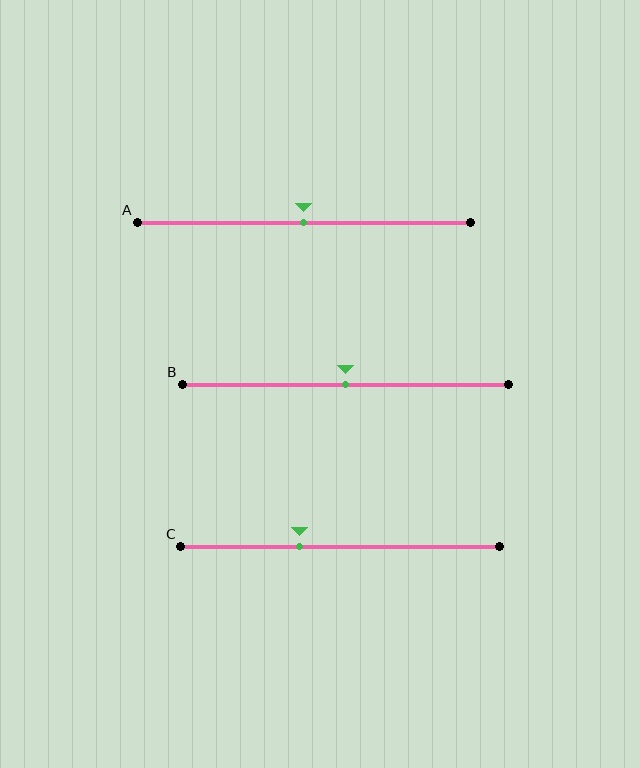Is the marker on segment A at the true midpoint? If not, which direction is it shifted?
Yes, the marker on segment A is at the true midpoint.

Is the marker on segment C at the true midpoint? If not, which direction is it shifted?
No, the marker on segment C is shifted to the left by about 13% of the segment length.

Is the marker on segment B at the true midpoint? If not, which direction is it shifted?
Yes, the marker on segment B is at the true midpoint.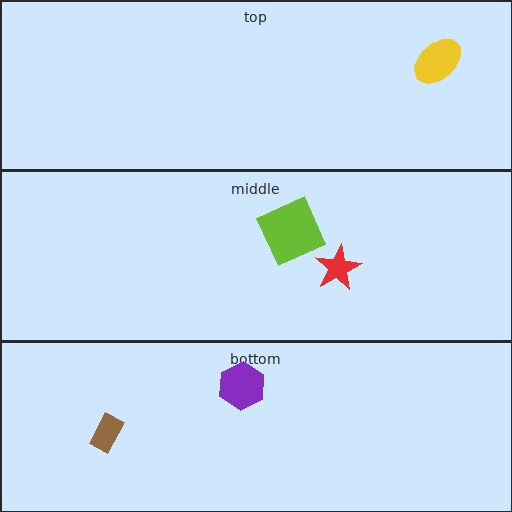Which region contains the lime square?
The middle region.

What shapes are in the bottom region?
The purple hexagon, the brown rectangle.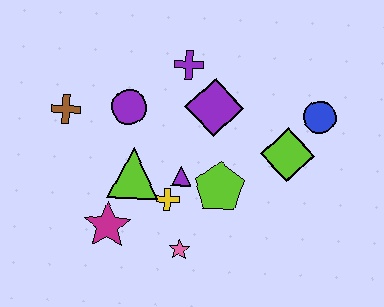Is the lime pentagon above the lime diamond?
No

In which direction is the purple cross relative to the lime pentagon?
The purple cross is above the lime pentagon.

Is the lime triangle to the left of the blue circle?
Yes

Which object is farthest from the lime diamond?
The brown cross is farthest from the lime diamond.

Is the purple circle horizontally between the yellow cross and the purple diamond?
No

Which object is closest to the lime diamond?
The blue circle is closest to the lime diamond.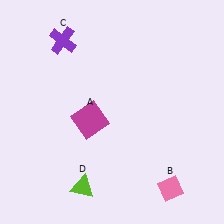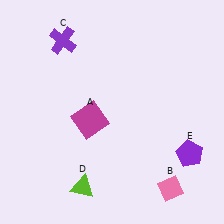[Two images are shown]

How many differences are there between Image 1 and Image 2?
There is 1 difference between the two images.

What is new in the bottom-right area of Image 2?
A purple pentagon (E) was added in the bottom-right area of Image 2.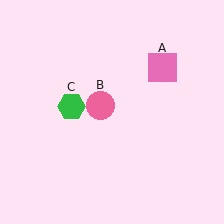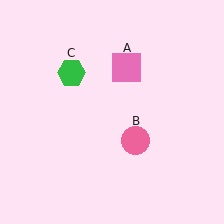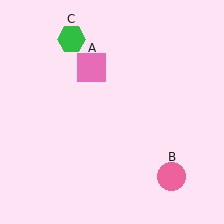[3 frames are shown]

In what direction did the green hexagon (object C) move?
The green hexagon (object C) moved up.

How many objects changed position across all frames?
3 objects changed position: pink square (object A), pink circle (object B), green hexagon (object C).